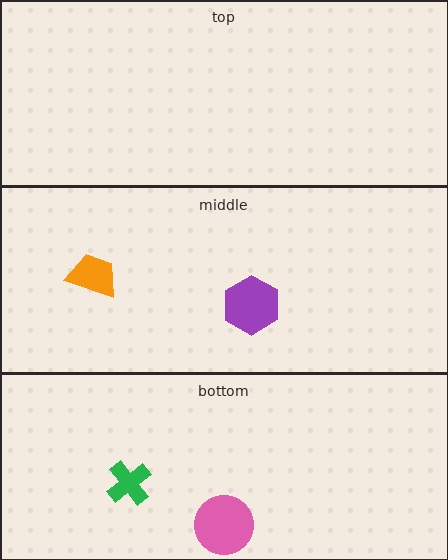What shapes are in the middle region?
The purple hexagon, the orange trapezoid.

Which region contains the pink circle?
The bottom region.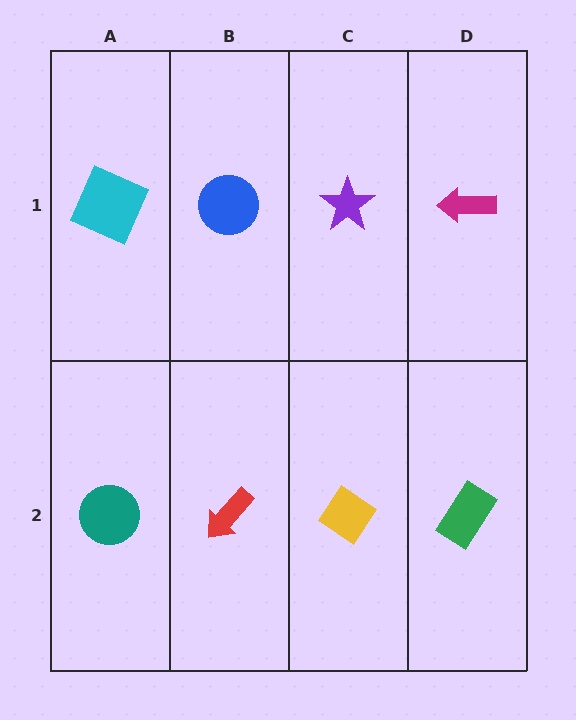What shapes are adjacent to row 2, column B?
A blue circle (row 1, column B), a teal circle (row 2, column A), a yellow diamond (row 2, column C).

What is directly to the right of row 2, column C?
A green rectangle.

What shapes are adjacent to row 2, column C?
A purple star (row 1, column C), a red arrow (row 2, column B), a green rectangle (row 2, column D).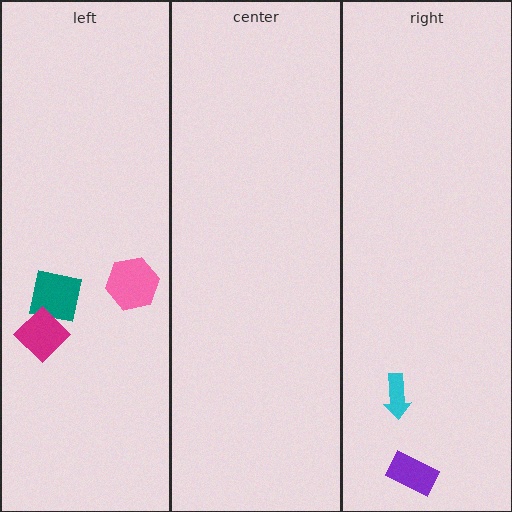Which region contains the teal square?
The left region.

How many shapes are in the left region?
3.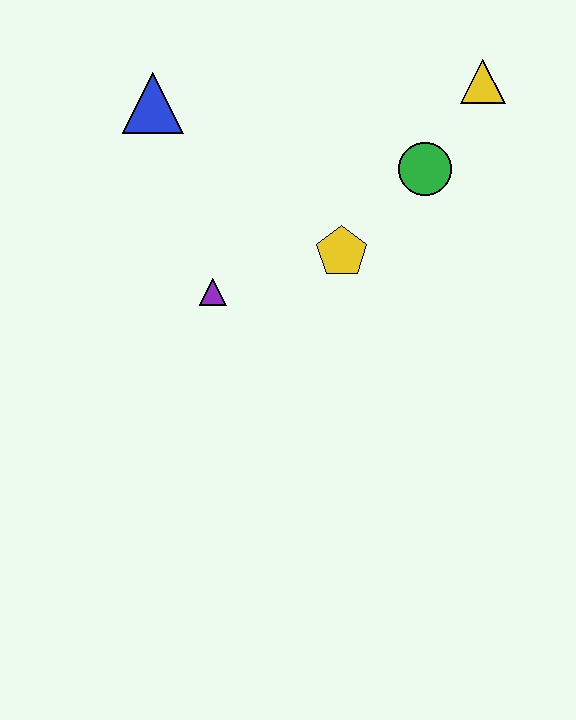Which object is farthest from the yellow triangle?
The purple triangle is farthest from the yellow triangle.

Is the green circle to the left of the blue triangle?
No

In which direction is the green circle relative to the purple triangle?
The green circle is to the right of the purple triangle.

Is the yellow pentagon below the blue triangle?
Yes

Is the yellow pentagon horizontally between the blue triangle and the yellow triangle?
Yes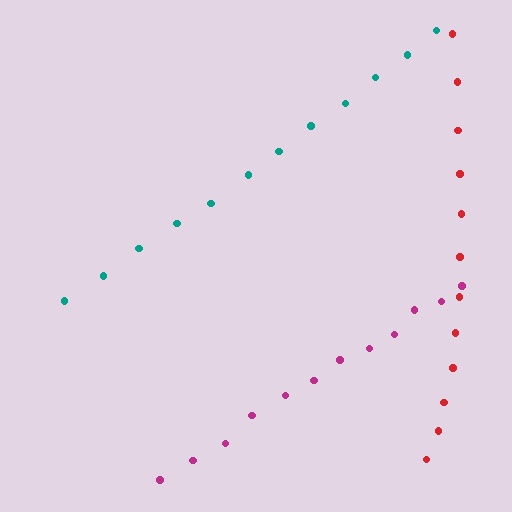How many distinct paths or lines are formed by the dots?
There are 3 distinct paths.